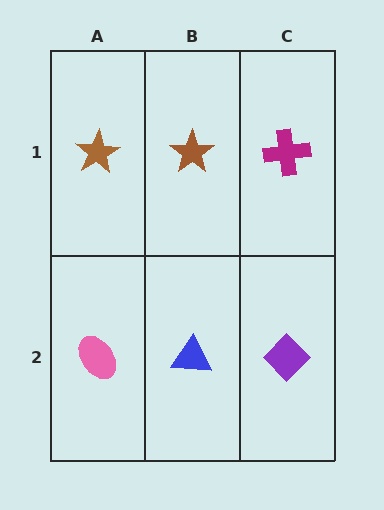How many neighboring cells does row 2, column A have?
2.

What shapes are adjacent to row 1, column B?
A blue triangle (row 2, column B), a brown star (row 1, column A), a magenta cross (row 1, column C).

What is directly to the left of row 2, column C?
A blue triangle.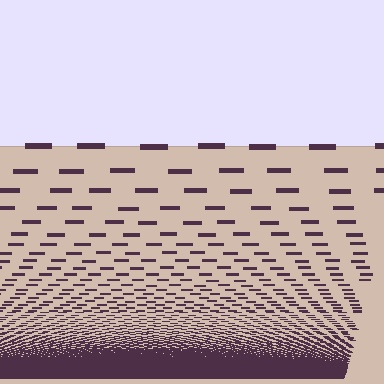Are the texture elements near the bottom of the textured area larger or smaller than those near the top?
Smaller. The gradient is inverted — elements near the bottom are smaller and denser.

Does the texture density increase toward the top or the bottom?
Density increases toward the bottom.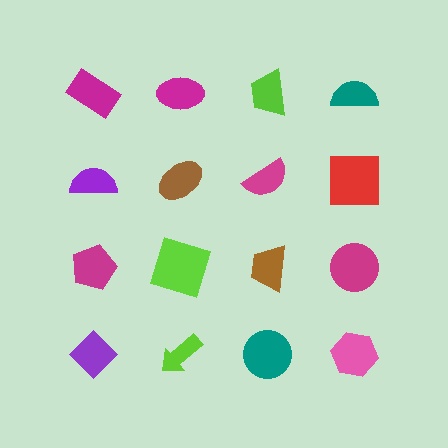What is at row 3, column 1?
A magenta pentagon.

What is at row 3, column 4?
A magenta circle.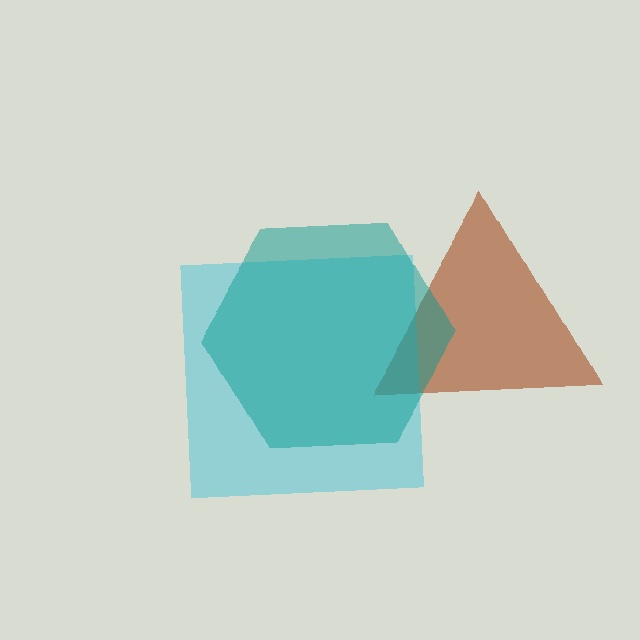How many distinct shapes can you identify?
There are 3 distinct shapes: a brown triangle, a cyan square, a teal hexagon.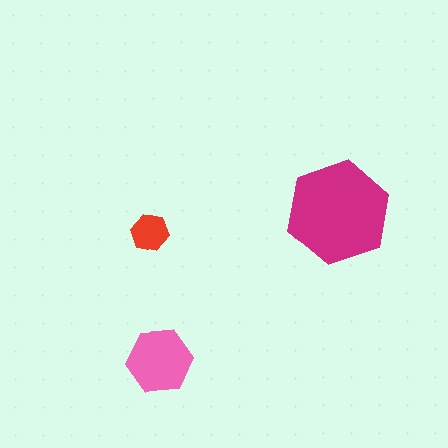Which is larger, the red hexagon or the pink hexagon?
The pink one.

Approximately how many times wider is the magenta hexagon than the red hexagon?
About 2.5 times wider.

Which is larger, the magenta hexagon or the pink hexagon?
The magenta one.